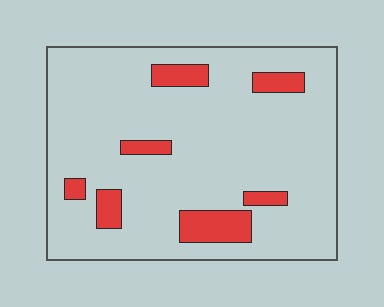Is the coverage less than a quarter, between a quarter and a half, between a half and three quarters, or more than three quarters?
Less than a quarter.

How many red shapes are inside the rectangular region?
7.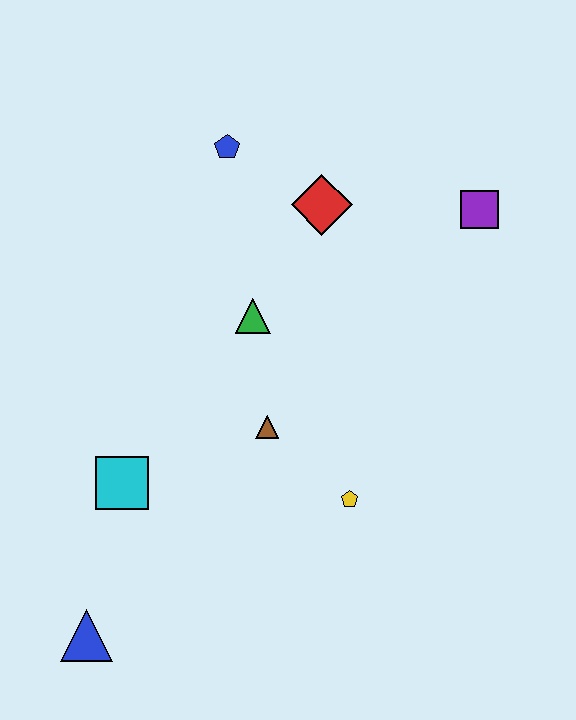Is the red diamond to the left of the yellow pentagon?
Yes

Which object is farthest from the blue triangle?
The purple square is farthest from the blue triangle.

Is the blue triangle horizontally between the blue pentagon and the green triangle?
No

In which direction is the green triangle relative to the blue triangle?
The green triangle is above the blue triangle.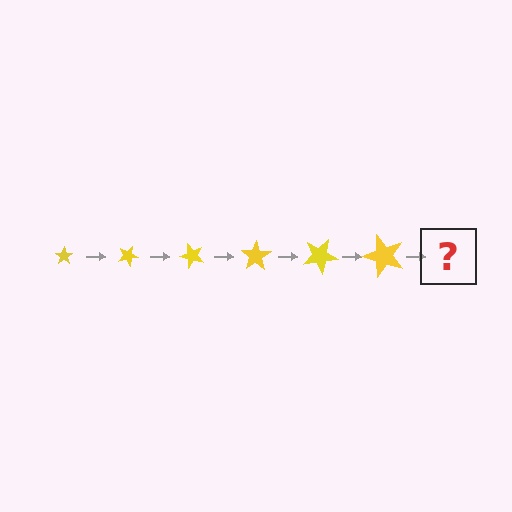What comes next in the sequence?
The next element should be a star, larger than the previous one and rotated 150 degrees from the start.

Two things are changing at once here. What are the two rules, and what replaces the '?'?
The two rules are that the star grows larger each step and it rotates 25 degrees each step. The '?' should be a star, larger than the previous one and rotated 150 degrees from the start.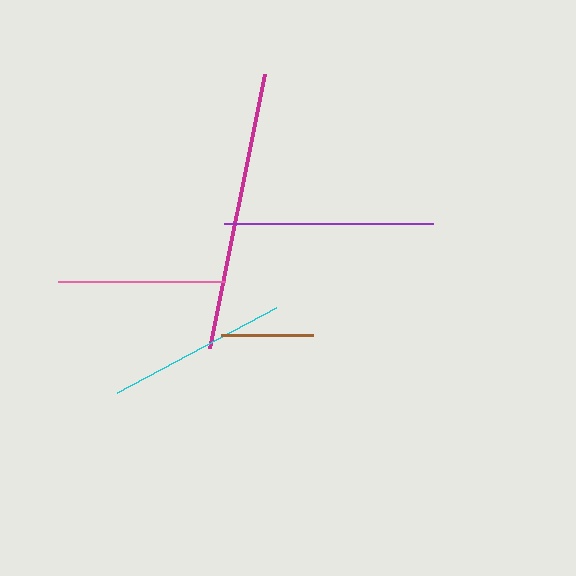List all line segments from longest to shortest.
From longest to shortest: magenta, purple, cyan, pink, brown.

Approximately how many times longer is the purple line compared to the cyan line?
The purple line is approximately 1.2 times the length of the cyan line.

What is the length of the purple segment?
The purple segment is approximately 209 pixels long.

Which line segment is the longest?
The magenta line is the longest at approximately 279 pixels.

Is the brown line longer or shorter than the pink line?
The pink line is longer than the brown line.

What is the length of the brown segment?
The brown segment is approximately 92 pixels long.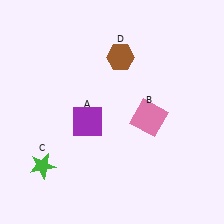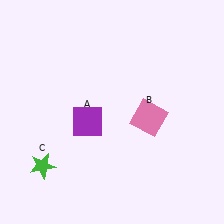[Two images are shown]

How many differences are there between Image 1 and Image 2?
There is 1 difference between the two images.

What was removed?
The brown hexagon (D) was removed in Image 2.